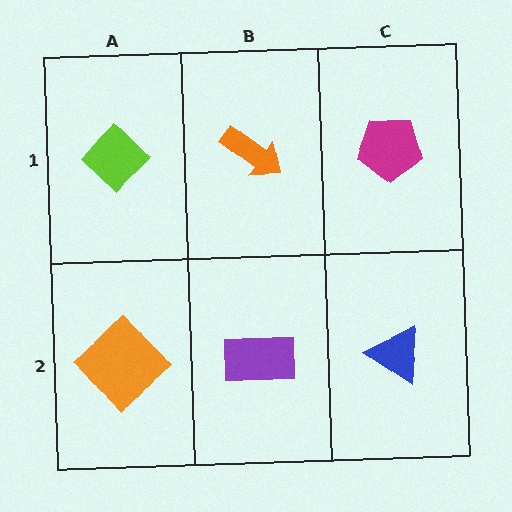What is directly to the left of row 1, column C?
An orange arrow.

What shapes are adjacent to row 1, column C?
A blue triangle (row 2, column C), an orange arrow (row 1, column B).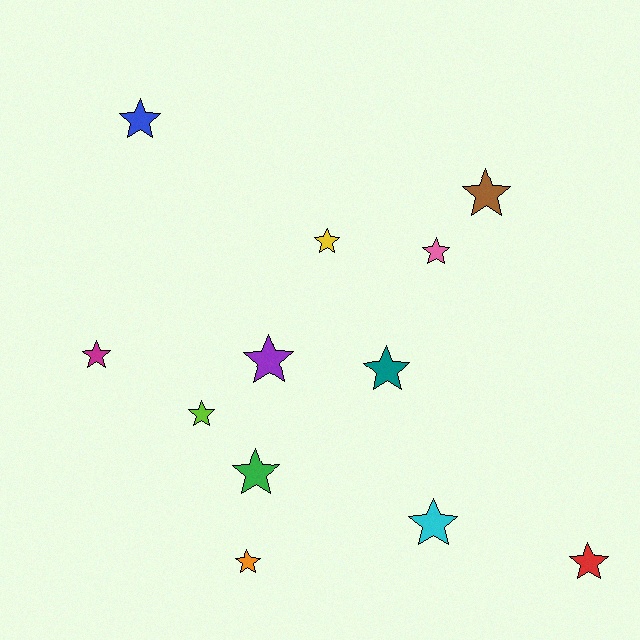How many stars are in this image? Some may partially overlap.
There are 12 stars.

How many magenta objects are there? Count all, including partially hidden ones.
There is 1 magenta object.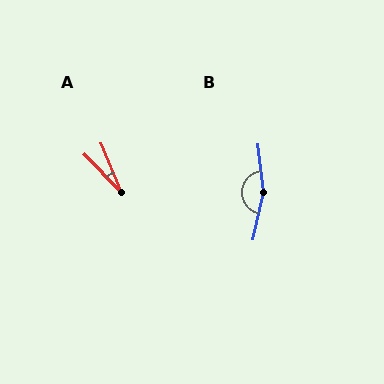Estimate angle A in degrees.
Approximately 22 degrees.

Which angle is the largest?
B, at approximately 161 degrees.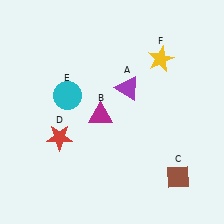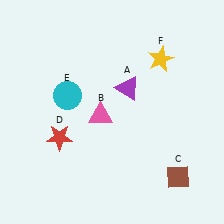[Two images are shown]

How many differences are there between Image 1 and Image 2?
There is 1 difference between the two images.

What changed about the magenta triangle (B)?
In Image 1, B is magenta. In Image 2, it changed to pink.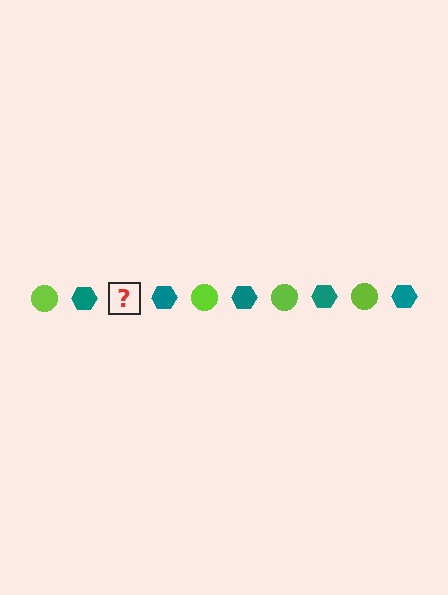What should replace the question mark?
The question mark should be replaced with a lime circle.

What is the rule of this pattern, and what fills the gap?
The rule is that the pattern alternates between lime circle and teal hexagon. The gap should be filled with a lime circle.